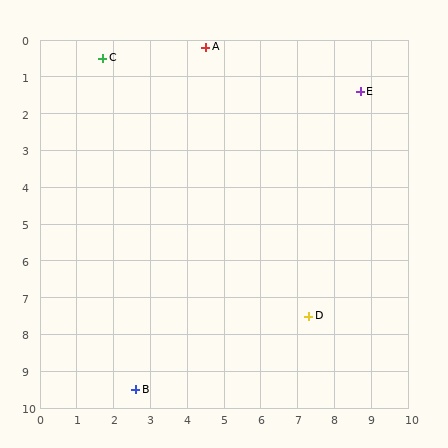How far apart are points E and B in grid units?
Points E and B are about 10.1 grid units apart.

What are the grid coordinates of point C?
Point C is at approximately (1.7, 0.5).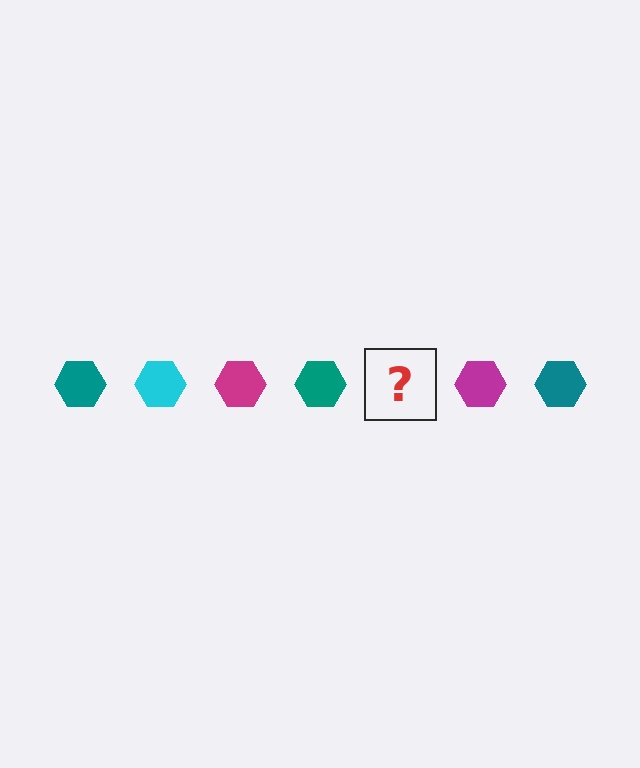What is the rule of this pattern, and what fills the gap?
The rule is that the pattern cycles through teal, cyan, magenta hexagons. The gap should be filled with a cyan hexagon.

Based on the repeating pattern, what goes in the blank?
The blank should be a cyan hexagon.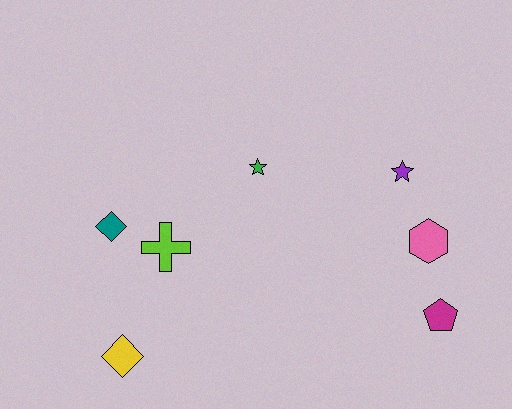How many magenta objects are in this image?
There is 1 magenta object.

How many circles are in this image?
There are no circles.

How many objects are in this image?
There are 7 objects.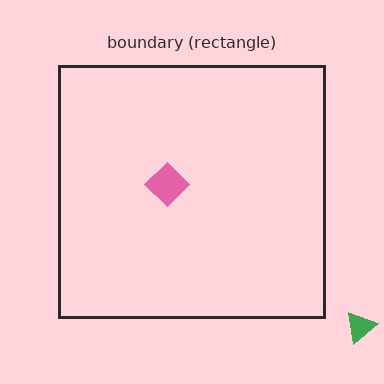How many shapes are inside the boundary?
1 inside, 1 outside.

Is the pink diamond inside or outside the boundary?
Inside.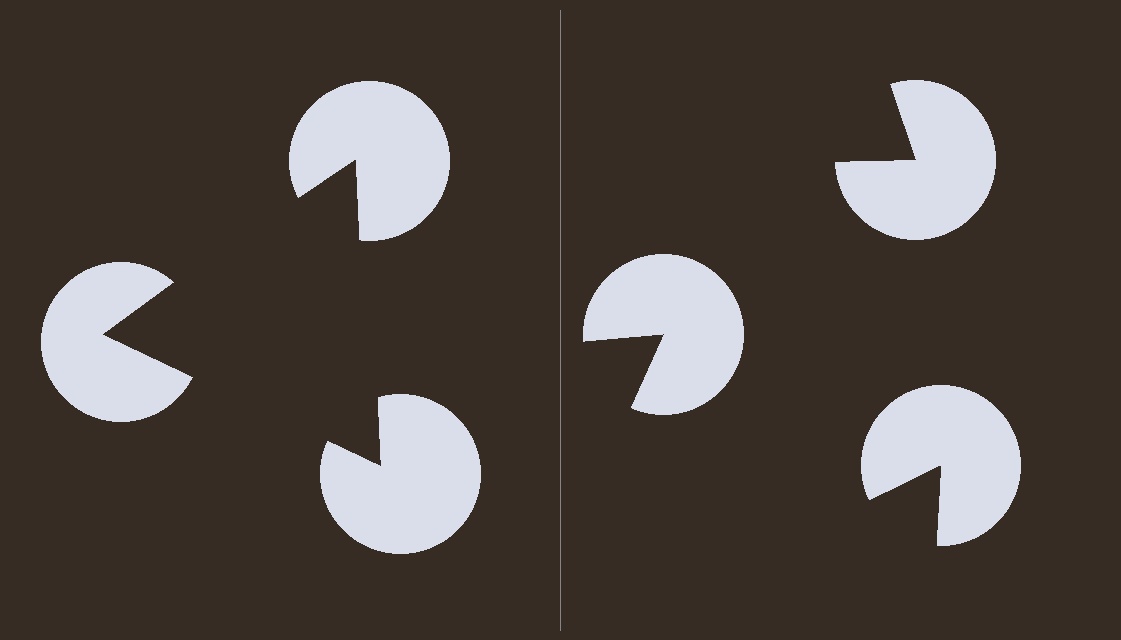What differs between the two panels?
The pac-man discs are positioned identically on both sides; only the wedge orientations differ. On the left they align to a triangle; on the right they are misaligned.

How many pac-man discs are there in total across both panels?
6 — 3 on each side.